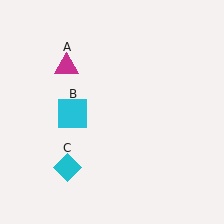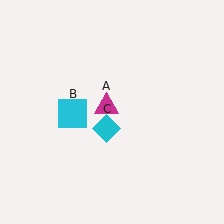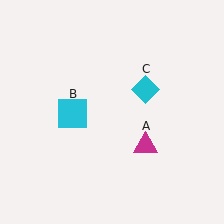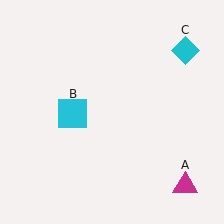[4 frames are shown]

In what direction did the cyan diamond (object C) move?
The cyan diamond (object C) moved up and to the right.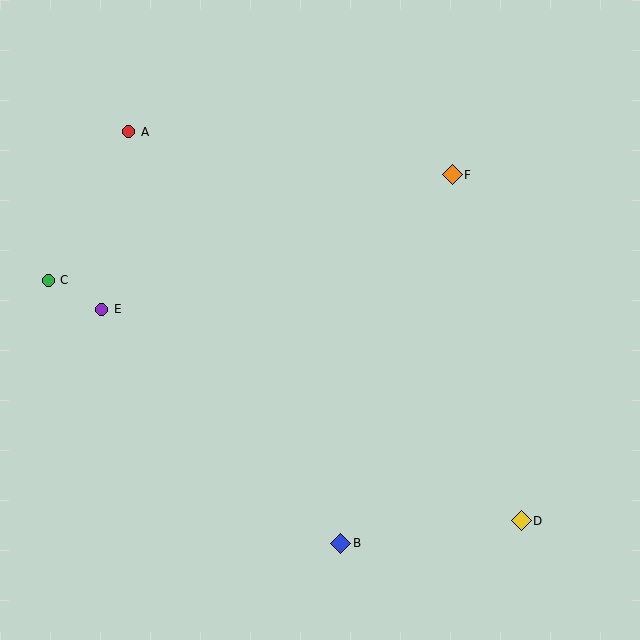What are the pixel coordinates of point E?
Point E is at (102, 310).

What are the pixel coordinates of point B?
Point B is at (341, 543).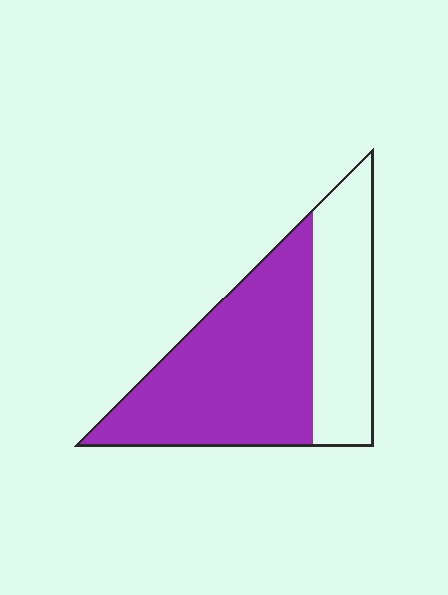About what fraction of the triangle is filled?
About five eighths (5/8).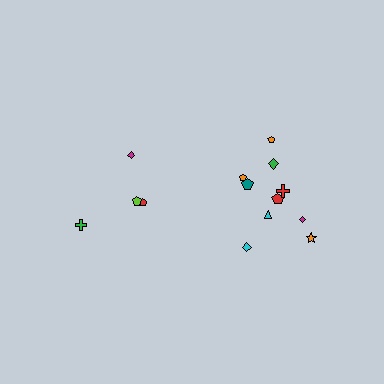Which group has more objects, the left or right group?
The right group.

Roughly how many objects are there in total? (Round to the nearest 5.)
Roughly 15 objects in total.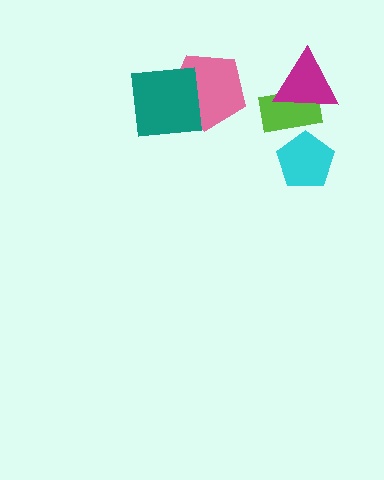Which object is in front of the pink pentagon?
The teal square is in front of the pink pentagon.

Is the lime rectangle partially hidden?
Yes, it is partially covered by another shape.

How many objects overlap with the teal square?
1 object overlaps with the teal square.